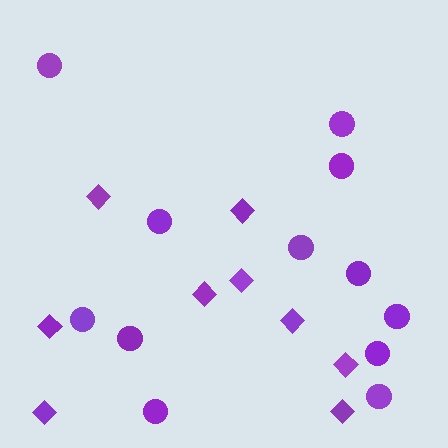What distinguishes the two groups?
There are 2 groups: one group of diamonds (9) and one group of circles (12).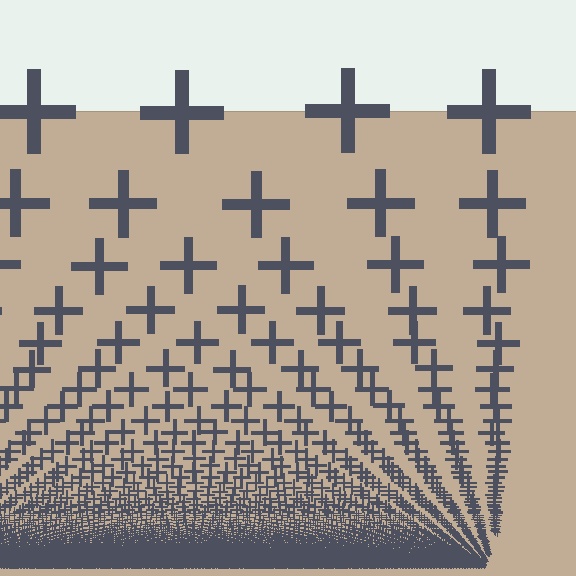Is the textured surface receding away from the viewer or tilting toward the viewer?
The surface appears to tilt toward the viewer. Texture elements get larger and sparser toward the top.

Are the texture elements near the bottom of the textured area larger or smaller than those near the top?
Smaller. The gradient is inverted — elements near the bottom are smaller and denser.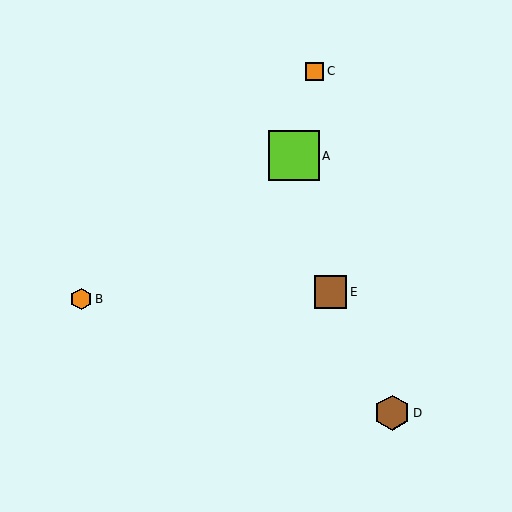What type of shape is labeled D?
Shape D is a brown hexagon.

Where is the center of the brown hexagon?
The center of the brown hexagon is at (392, 413).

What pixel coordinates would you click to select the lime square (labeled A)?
Click at (294, 156) to select the lime square A.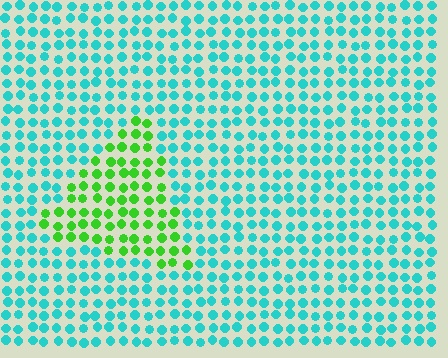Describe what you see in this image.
The image is filled with small cyan elements in a uniform arrangement. A triangle-shaped region is visible where the elements are tinted to a slightly different hue, forming a subtle color boundary.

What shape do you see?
I see a triangle.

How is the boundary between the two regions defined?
The boundary is defined purely by a slight shift in hue (about 63 degrees). Spacing, size, and orientation are identical on both sides.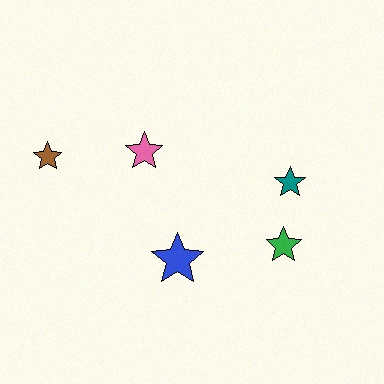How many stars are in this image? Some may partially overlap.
There are 5 stars.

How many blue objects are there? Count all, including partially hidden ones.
There is 1 blue object.